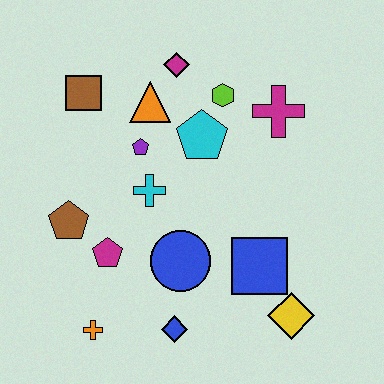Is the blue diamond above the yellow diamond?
No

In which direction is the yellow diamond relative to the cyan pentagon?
The yellow diamond is below the cyan pentagon.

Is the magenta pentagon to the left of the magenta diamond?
Yes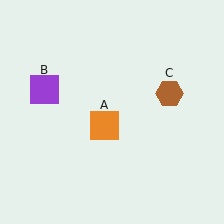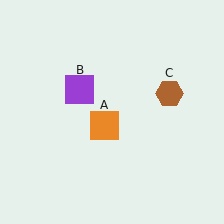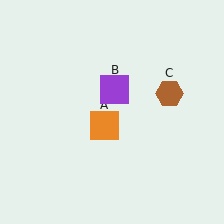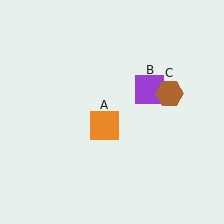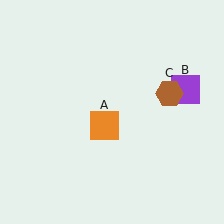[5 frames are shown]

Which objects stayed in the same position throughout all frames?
Orange square (object A) and brown hexagon (object C) remained stationary.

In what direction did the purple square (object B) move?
The purple square (object B) moved right.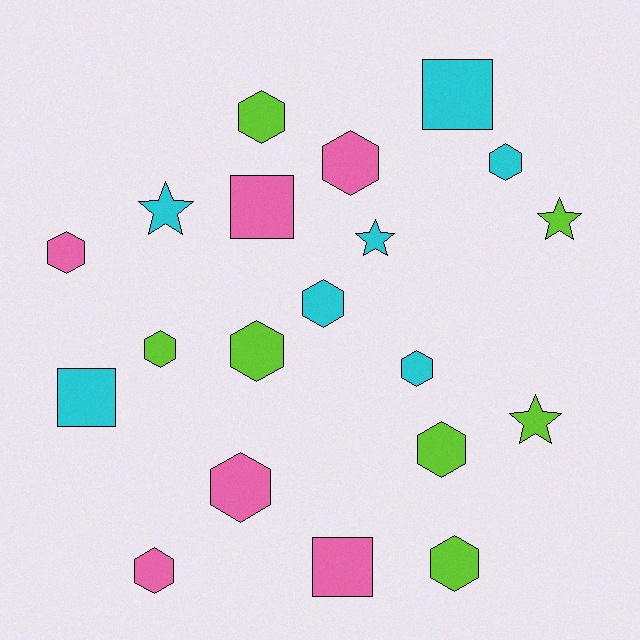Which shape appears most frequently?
Hexagon, with 12 objects.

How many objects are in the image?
There are 20 objects.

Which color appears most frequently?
Cyan, with 7 objects.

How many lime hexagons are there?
There are 5 lime hexagons.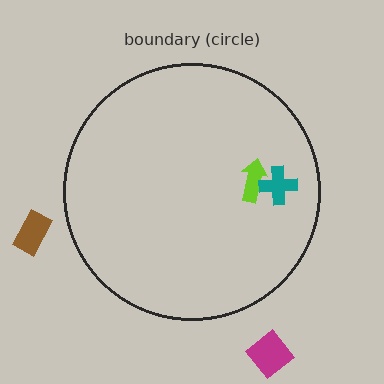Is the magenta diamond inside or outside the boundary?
Outside.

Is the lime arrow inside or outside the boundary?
Inside.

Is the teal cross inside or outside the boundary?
Inside.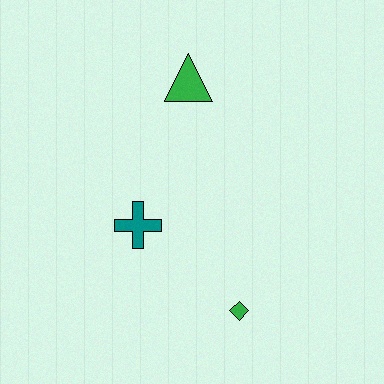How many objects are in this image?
There are 3 objects.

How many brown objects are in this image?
There are no brown objects.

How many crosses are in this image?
There is 1 cross.